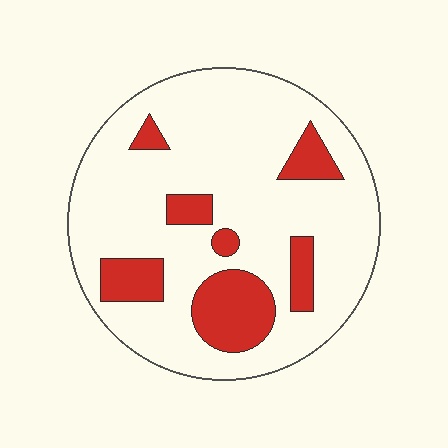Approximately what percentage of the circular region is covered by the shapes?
Approximately 20%.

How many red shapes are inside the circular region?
7.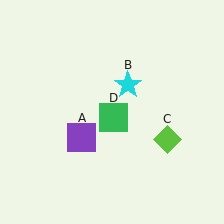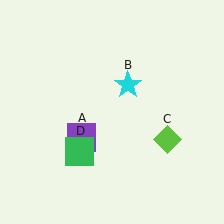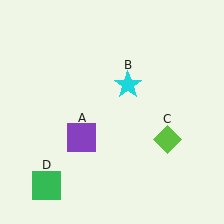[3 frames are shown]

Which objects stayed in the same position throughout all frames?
Purple square (object A) and cyan star (object B) and lime diamond (object C) remained stationary.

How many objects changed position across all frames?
1 object changed position: green square (object D).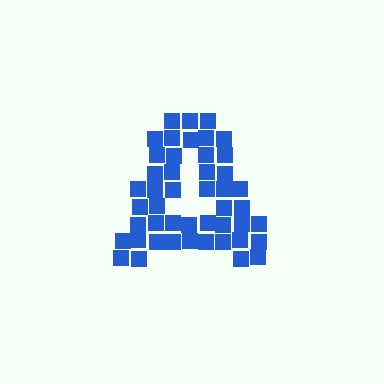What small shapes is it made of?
It is made of small squares.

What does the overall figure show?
The overall figure shows the letter A.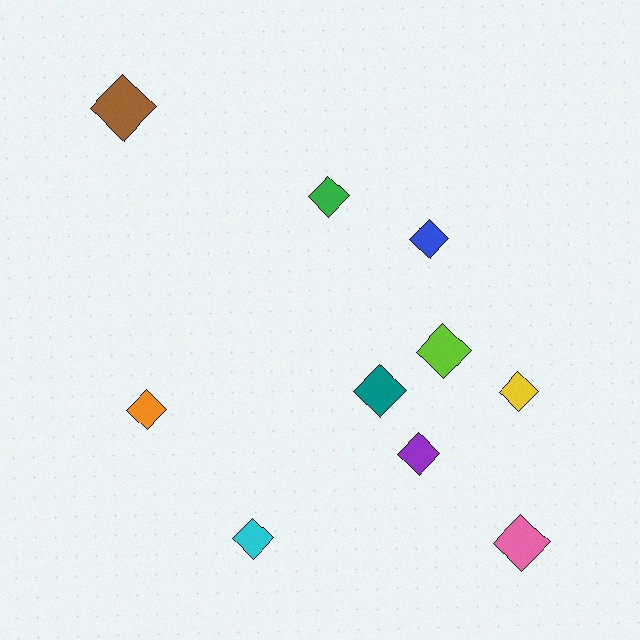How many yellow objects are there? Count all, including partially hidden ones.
There is 1 yellow object.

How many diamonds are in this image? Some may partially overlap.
There are 10 diamonds.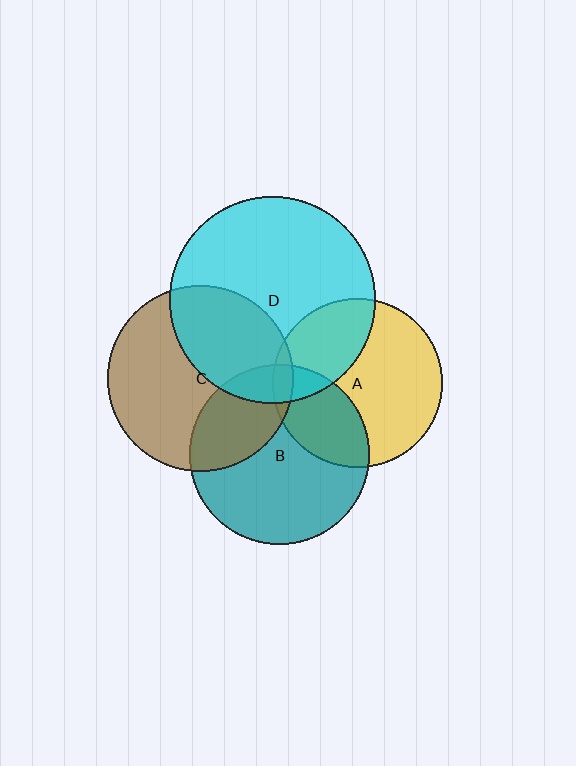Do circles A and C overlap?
Yes.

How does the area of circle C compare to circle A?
Approximately 1.2 times.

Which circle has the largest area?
Circle D (cyan).